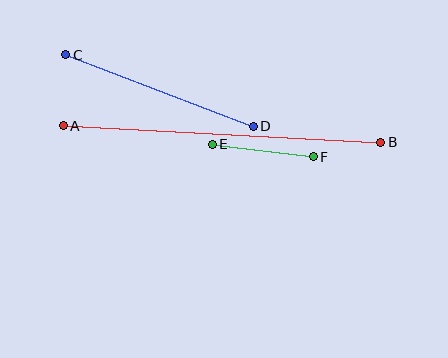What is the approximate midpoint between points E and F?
The midpoint is at approximately (263, 151) pixels.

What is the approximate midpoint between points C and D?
The midpoint is at approximately (159, 91) pixels.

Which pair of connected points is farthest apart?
Points A and B are farthest apart.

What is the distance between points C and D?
The distance is approximately 201 pixels.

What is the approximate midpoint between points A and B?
The midpoint is at approximately (222, 134) pixels.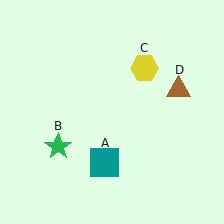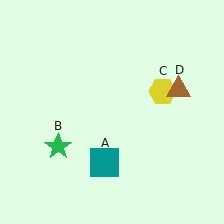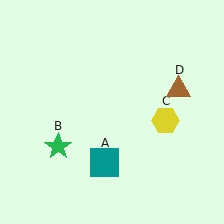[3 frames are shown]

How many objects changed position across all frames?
1 object changed position: yellow hexagon (object C).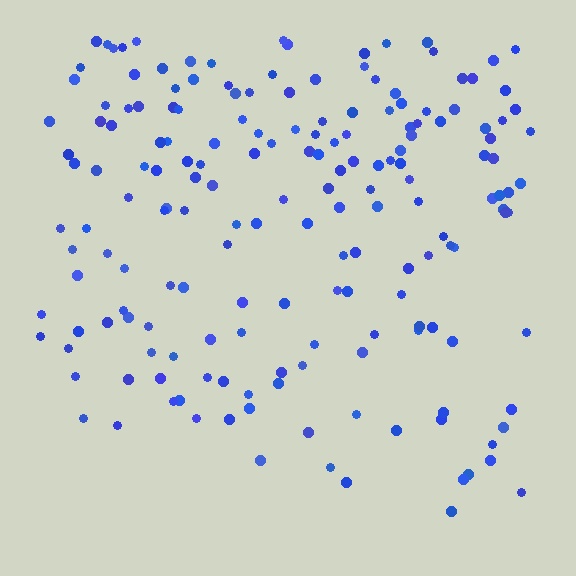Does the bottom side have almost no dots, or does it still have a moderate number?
Still a moderate number, just noticeably fewer than the top.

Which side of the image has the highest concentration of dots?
The top.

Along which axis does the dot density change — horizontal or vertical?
Vertical.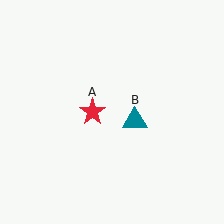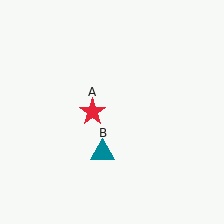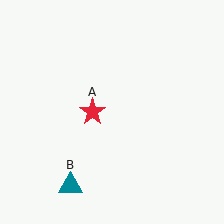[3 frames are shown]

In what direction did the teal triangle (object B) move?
The teal triangle (object B) moved down and to the left.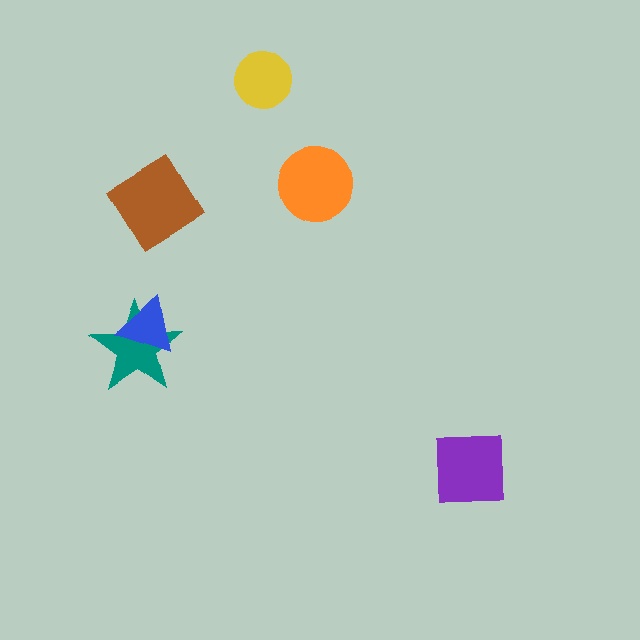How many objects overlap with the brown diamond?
0 objects overlap with the brown diamond.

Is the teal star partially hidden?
Yes, it is partially covered by another shape.